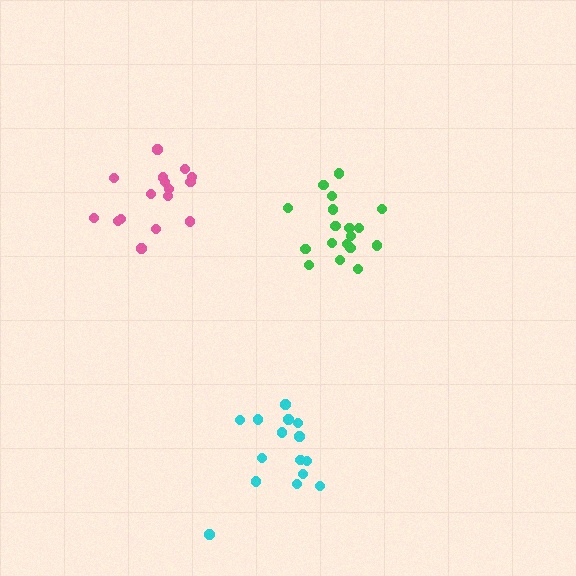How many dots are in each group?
Group 1: 16 dots, Group 2: 18 dots, Group 3: 15 dots (49 total).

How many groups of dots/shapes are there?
There are 3 groups.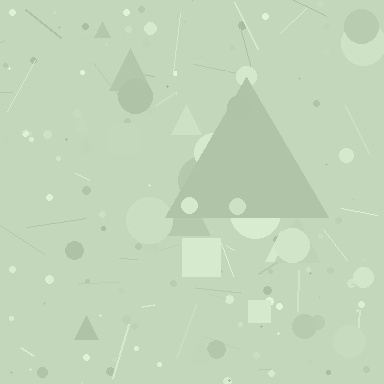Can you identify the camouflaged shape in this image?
The camouflaged shape is a triangle.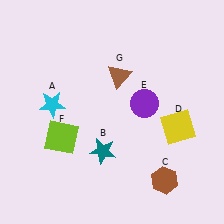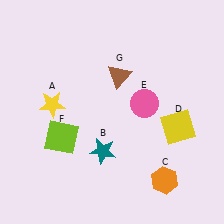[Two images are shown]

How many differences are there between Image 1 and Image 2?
There are 3 differences between the two images.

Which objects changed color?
A changed from cyan to yellow. C changed from brown to orange. E changed from purple to pink.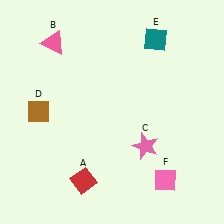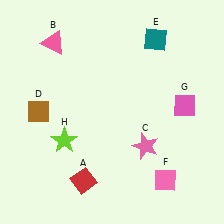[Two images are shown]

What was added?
A pink diamond (G), a lime star (H) were added in Image 2.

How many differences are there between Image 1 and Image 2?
There are 2 differences between the two images.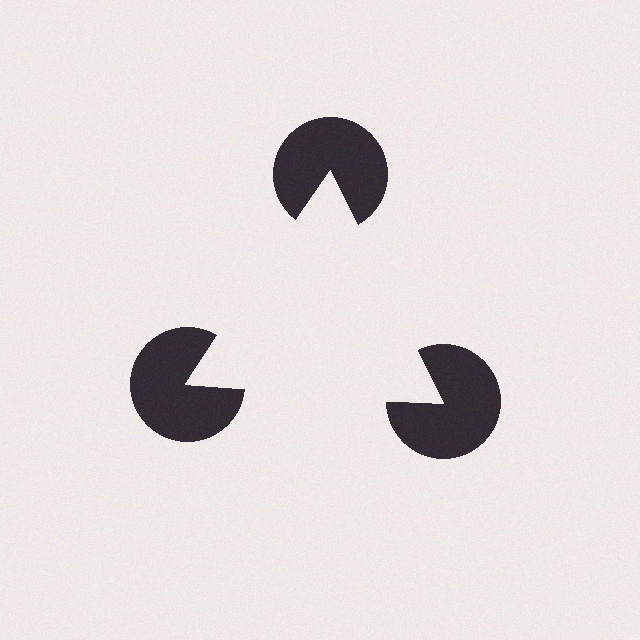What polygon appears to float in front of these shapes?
An illusory triangle — its edges are inferred from the aligned wedge cuts in the pac-man discs, not physically drawn.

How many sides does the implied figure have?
3 sides.